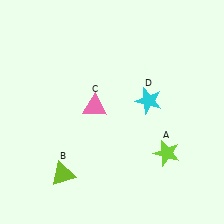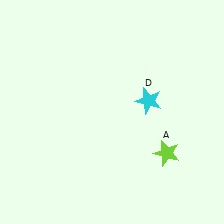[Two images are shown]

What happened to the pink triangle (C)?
The pink triangle (C) was removed in Image 2. It was in the top-left area of Image 1.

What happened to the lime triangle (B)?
The lime triangle (B) was removed in Image 2. It was in the bottom-left area of Image 1.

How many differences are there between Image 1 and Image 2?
There are 2 differences between the two images.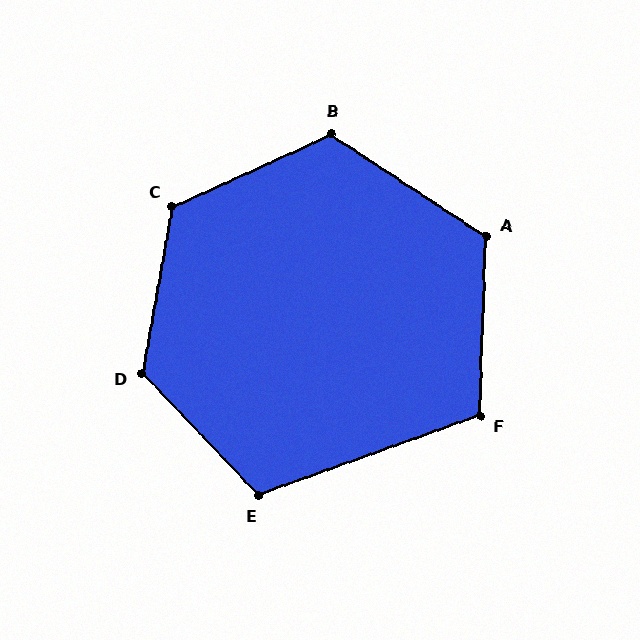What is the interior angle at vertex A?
Approximately 121 degrees (obtuse).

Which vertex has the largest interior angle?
D, at approximately 126 degrees.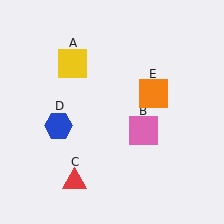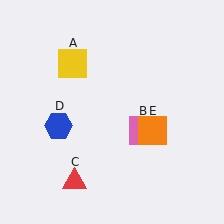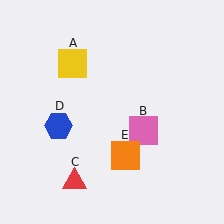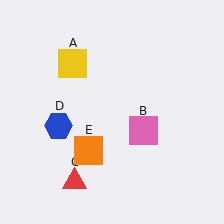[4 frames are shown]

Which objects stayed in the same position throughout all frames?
Yellow square (object A) and pink square (object B) and red triangle (object C) and blue hexagon (object D) remained stationary.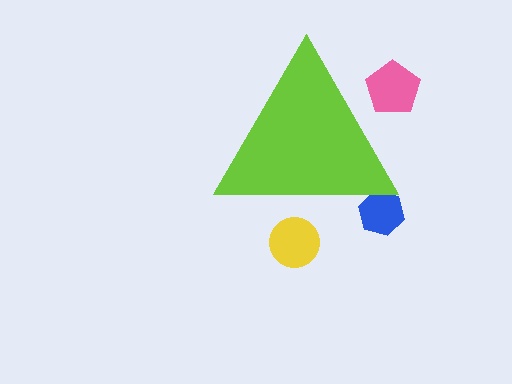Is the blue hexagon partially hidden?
Yes, the blue hexagon is partially hidden behind the lime triangle.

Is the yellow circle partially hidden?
Yes, the yellow circle is partially hidden behind the lime triangle.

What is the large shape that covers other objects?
A lime triangle.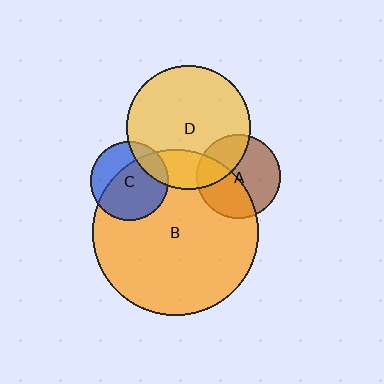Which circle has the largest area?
Circle B (orange).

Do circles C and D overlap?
Yes.